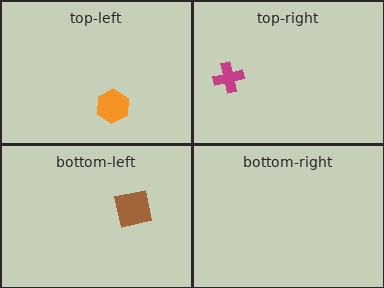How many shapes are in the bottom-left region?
1.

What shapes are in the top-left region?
The orange hexagon.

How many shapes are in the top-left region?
1.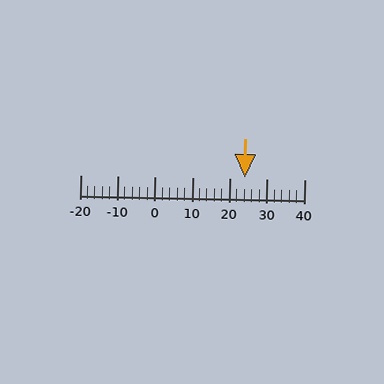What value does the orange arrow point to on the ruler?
The orange arrow points to approximately 24.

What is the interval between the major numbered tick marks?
The major tick marks are spaced 10 units apart.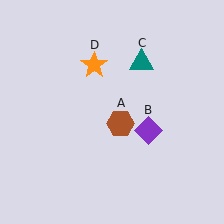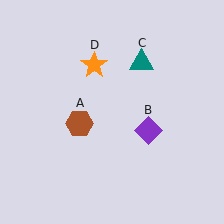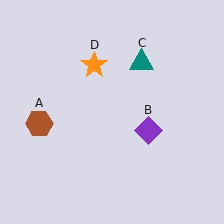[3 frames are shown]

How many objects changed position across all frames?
1 object changed position: brown hexagon (object A).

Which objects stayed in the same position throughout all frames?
Purple diamond (object B) and teal triangle (object C) and orange star (object D) remained stationary.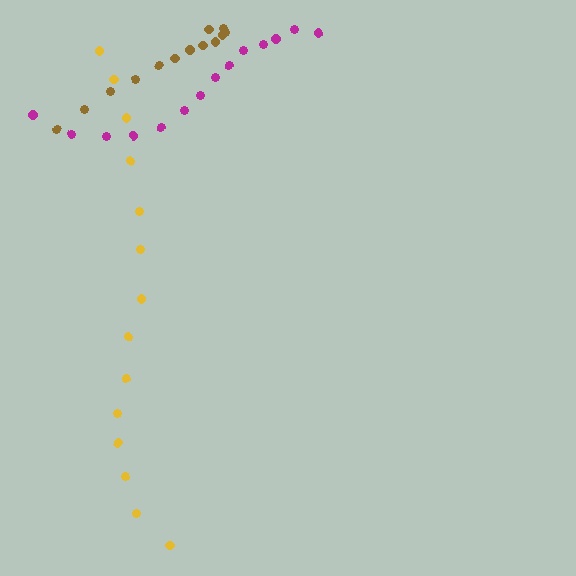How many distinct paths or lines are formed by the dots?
There are 3 distinct paths.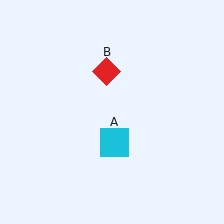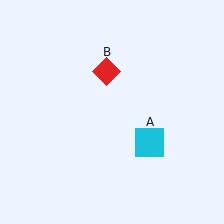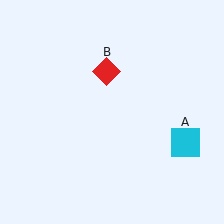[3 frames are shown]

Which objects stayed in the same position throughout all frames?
Red diamond (object B) remained stationary.